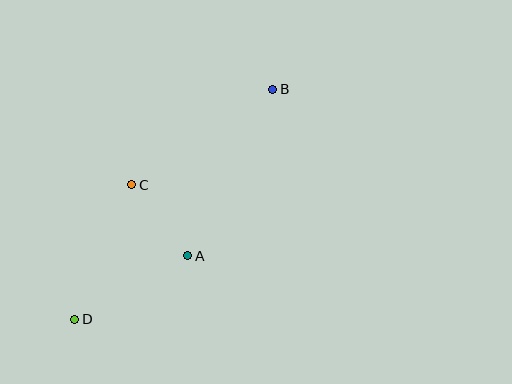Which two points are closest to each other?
Points A and C are closest to each other.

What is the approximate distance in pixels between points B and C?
The distance between B and C is approximately 170 pixels.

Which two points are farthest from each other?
Points B and D are farthest from each other.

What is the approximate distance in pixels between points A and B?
The distance between A and B is approximately 187 pixels.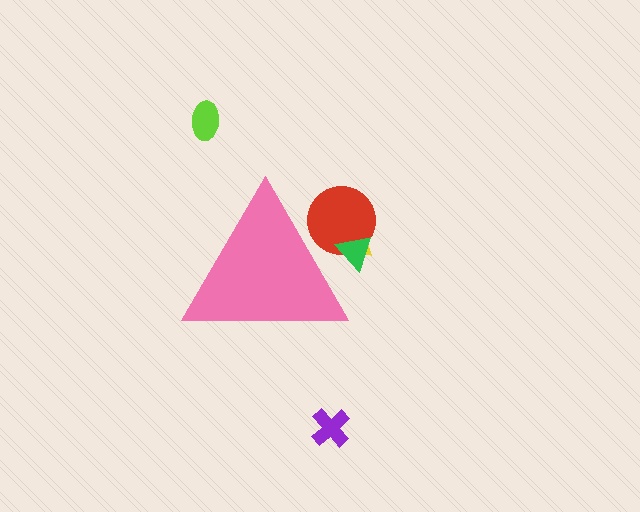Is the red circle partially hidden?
Yes, the red circle is partially hidden behind the pink triangle.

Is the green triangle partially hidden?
Yes, the green triangle is partially hidden behind the pink triangle.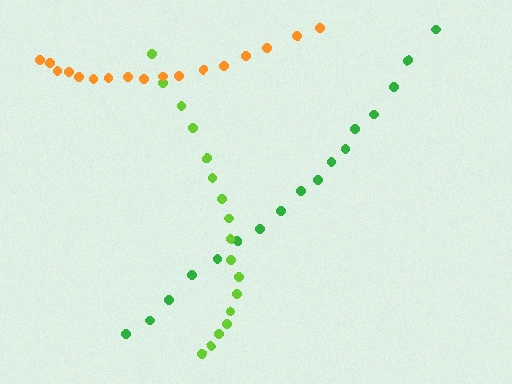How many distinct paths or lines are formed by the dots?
There are 3 distinct paths.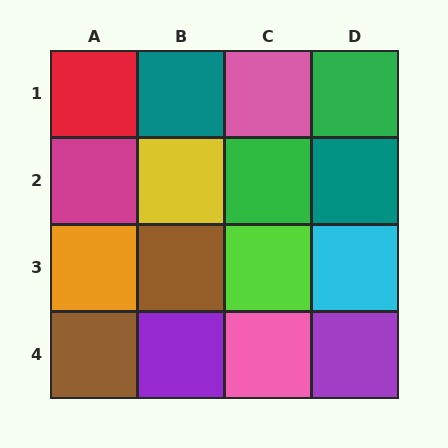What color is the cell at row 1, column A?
Red.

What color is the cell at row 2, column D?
Teal.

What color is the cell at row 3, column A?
Orange.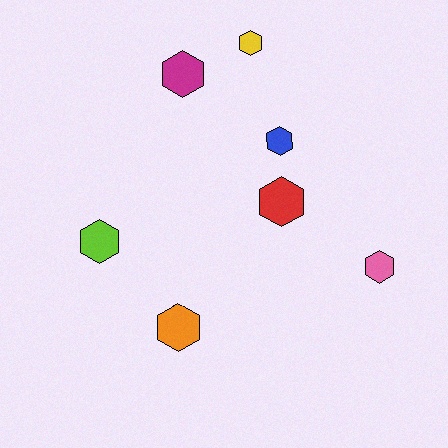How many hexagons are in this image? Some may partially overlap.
There are 7 hexagons.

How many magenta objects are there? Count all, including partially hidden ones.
There is 1 magenta object.